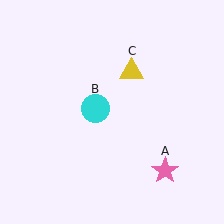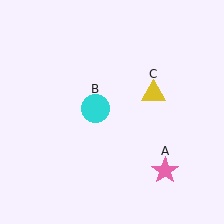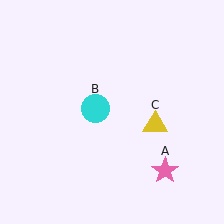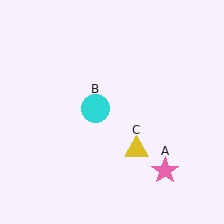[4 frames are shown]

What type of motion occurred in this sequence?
The yellow triangle (object C) rotated clockwise around the center of the scene.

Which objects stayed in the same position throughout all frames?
Pink star (object A) and cyan circle (object B) remained stationary.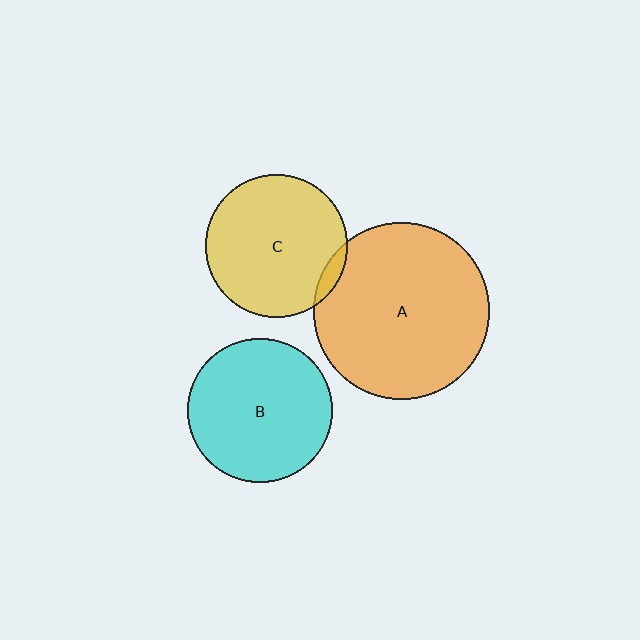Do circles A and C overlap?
Yes.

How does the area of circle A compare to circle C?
Approximately 1.5 times.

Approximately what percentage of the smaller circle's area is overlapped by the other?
Approximately 5%.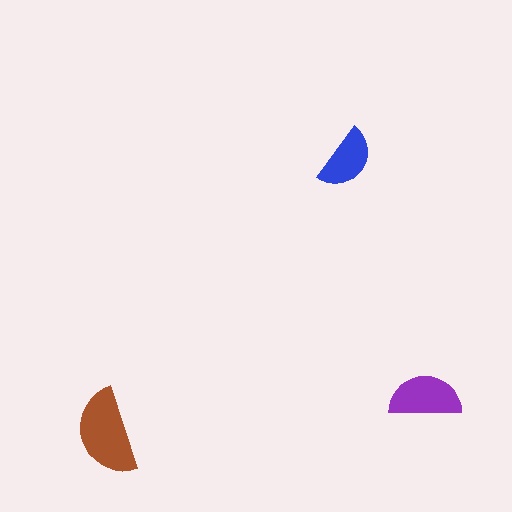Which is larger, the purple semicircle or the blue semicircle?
The purple one.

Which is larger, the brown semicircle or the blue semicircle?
The brown one.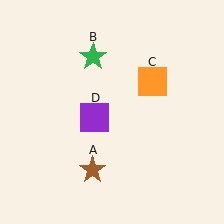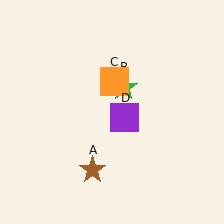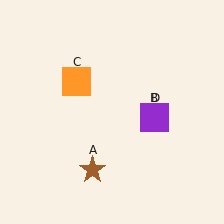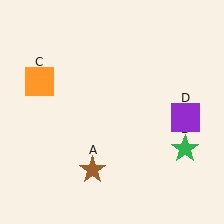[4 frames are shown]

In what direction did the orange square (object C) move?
The orange square (object C) moved left.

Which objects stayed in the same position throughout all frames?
Brown star (object A) remained stationary.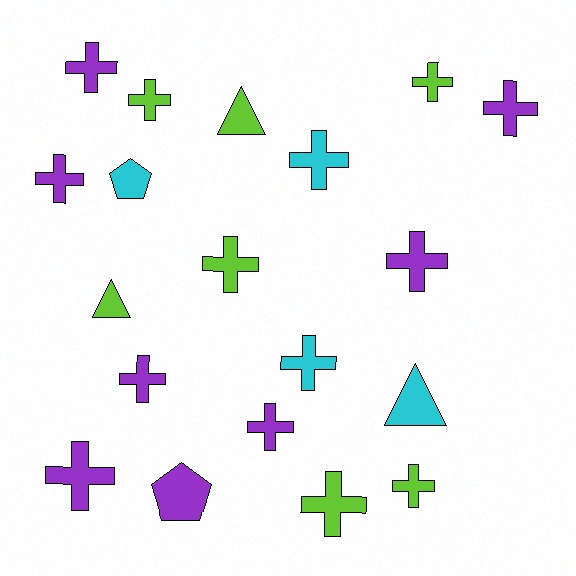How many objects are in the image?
There are 19 objects.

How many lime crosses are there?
There are 5 lime crosses.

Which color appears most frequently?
Purple, with 8 objects.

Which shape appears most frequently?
Cross, with 14 objects.